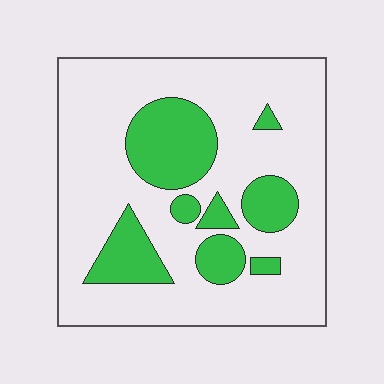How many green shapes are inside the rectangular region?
8.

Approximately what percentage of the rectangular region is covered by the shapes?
Approximately 25%.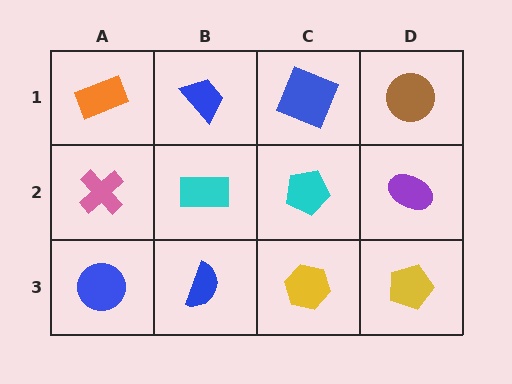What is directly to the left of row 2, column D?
A cyan pentagon.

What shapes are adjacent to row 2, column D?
A brown circle (row 1, column D), a yellow pentagon (row 3, column D), a cyan pentagon (row 2, column C).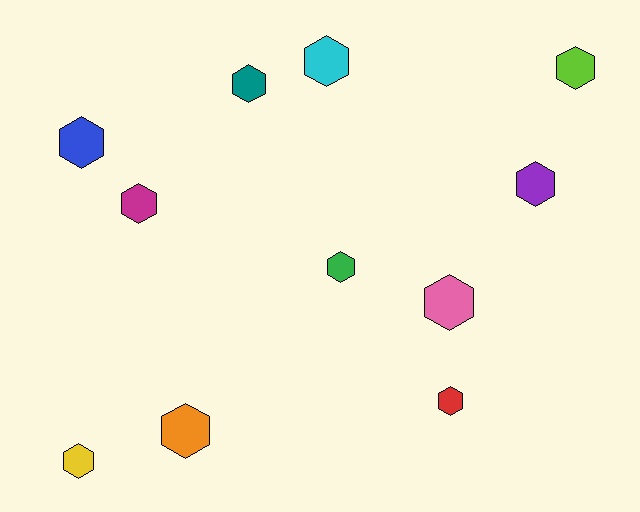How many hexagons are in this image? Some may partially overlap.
There are 11 hexagons.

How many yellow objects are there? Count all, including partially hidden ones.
There is 1 yellow object.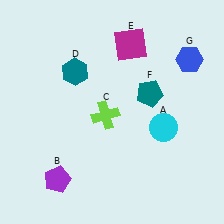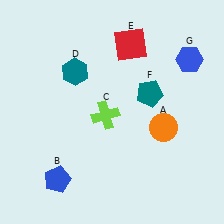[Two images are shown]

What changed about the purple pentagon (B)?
In Image 1, B is purple. In Image 2, it changed to blue.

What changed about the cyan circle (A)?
In Image 1, A is cyan. In Image 2, it changed to orange.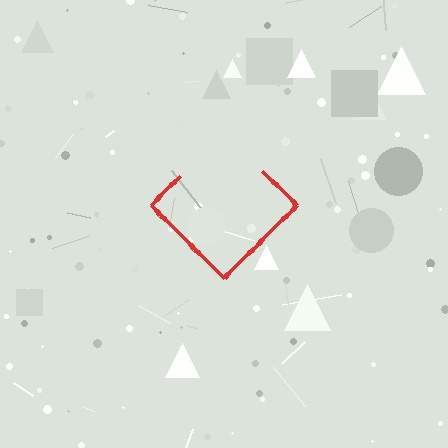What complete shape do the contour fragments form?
The contour fragments form a diamond.